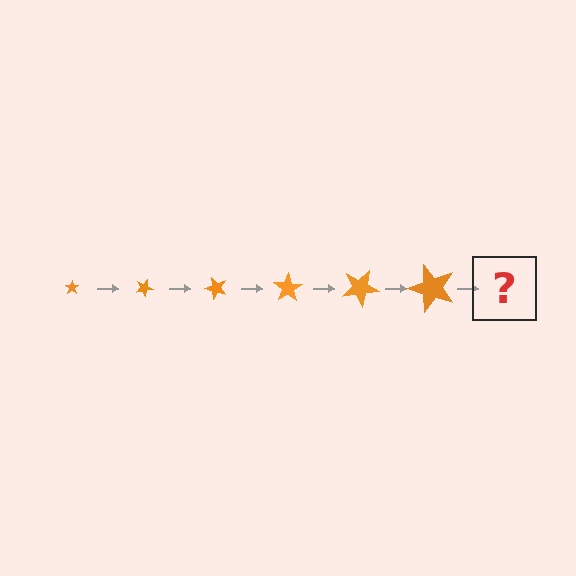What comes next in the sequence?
The next element should be a star, larger than the previous one and rotated 150 degrees from the start.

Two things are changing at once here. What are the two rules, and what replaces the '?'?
The two rules are that the star grows larger each step and it rotates 25 degrees each step. The '?' should be a star, larger than the previous one and rotated 150 degrees from the start.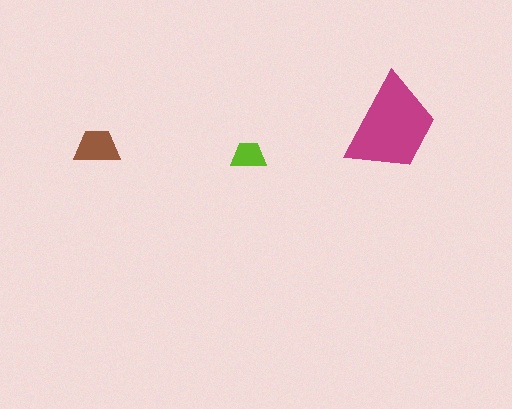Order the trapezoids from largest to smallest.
the magenta one, the brown one, the lime one.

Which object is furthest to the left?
The brown trapezoid is leftmost.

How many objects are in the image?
There are 3 objects in the image.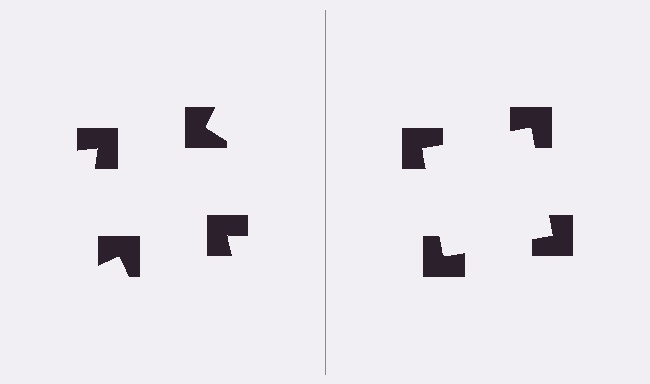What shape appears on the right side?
An illusory square.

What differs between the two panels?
The notched squares are positioned identically on both sides; only the wedge orientations differ. On the right they align to a square; on the left they are misaligned.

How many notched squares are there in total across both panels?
8 — 4 on each side.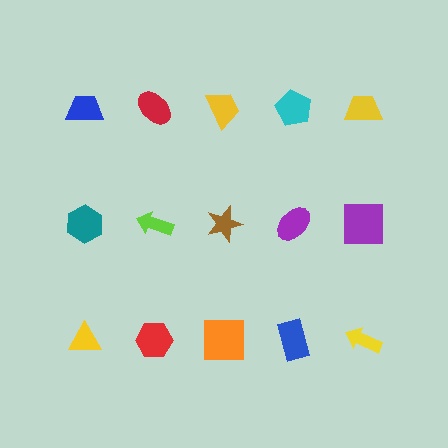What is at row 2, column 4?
A purple ellipse.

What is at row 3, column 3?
An orange square.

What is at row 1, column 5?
A yellow trapezoid.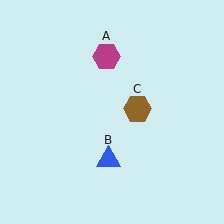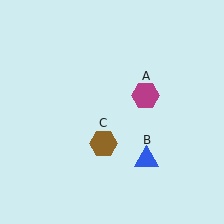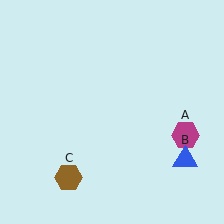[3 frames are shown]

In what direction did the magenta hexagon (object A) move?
The magenta hexagon (object A) moved down and to the right.